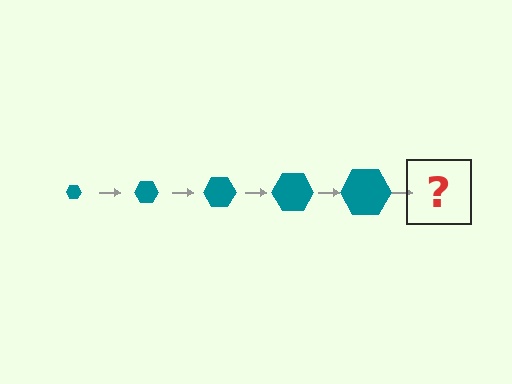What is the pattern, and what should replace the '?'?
The pattern is that the hexagon gets progressively larger each step. The '?' should be a teal hexagon, larger than the previous one.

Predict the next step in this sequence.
The next step is a teal hexagon, larger than the previous one.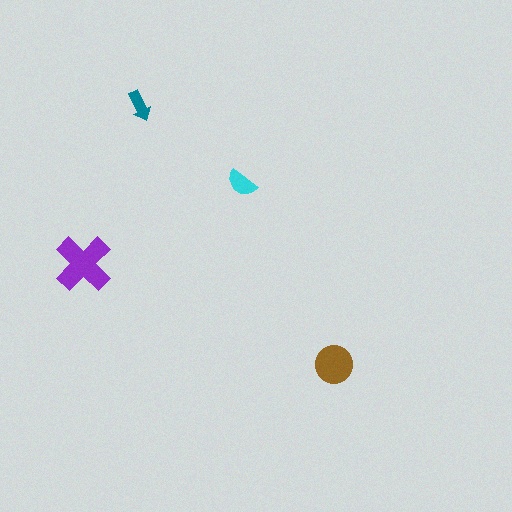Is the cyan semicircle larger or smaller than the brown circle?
Smaller.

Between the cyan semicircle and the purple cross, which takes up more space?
The purple cross.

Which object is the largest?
The purple cross.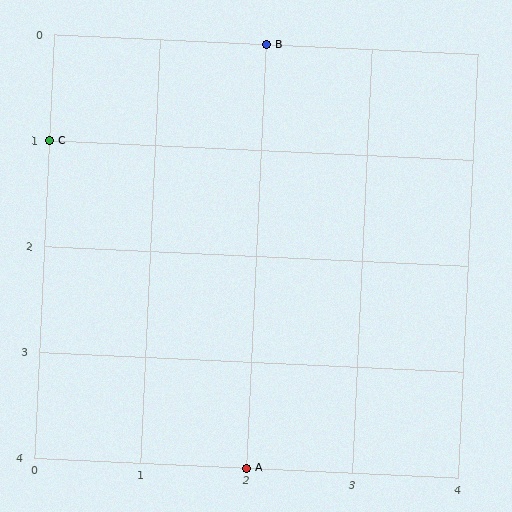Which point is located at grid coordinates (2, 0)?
Point B is at (2, 0).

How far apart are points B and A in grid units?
Points B and A are 4 rows apart.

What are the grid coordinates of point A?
Point A is at grid coordinates (2, 4).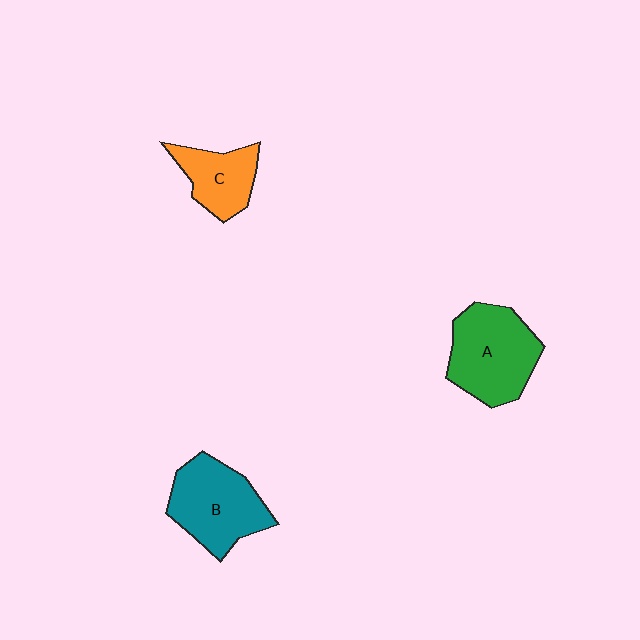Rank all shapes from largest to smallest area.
From largest to smallest: A (green), B (teal), C (orange).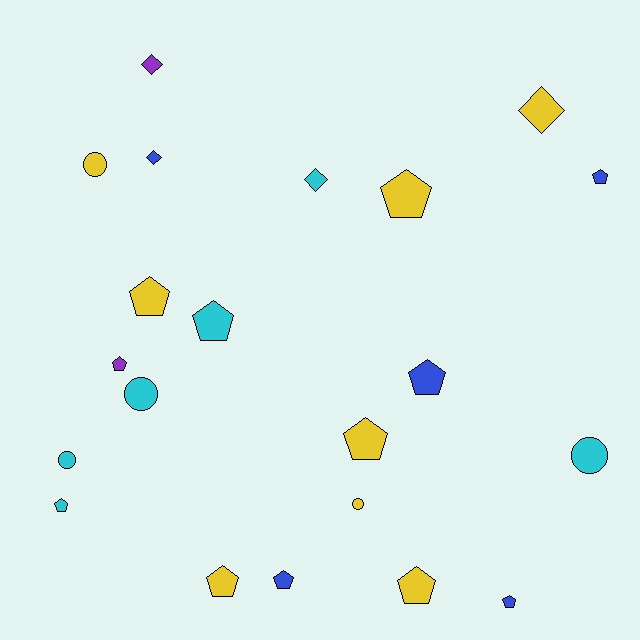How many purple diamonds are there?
There is 1 purple diamond.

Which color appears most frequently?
Yellow, with 8 objects.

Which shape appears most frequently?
Pentagon, with 12 objects.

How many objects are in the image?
There are 21 objects.